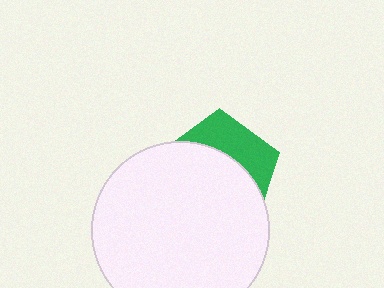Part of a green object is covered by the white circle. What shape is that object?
It is a pentagon.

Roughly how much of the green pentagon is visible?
A small part of it is visible (roughly 34%).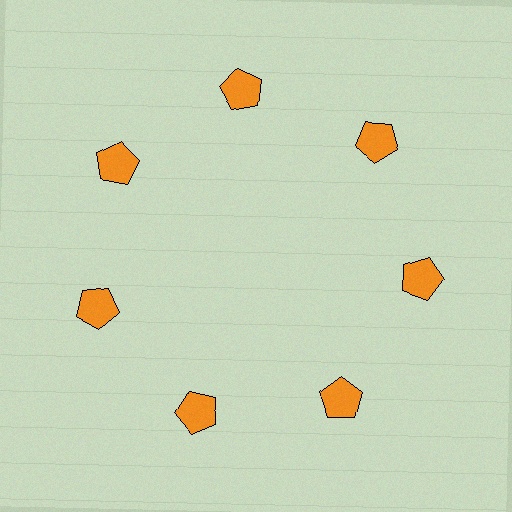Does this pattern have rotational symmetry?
Yes, this pattern has 7-fold rotational symmetry. It looks the same after rotating 51 degrees around the center.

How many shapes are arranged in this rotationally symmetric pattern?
There are 7 shapes, arranged in 7 groups of 1.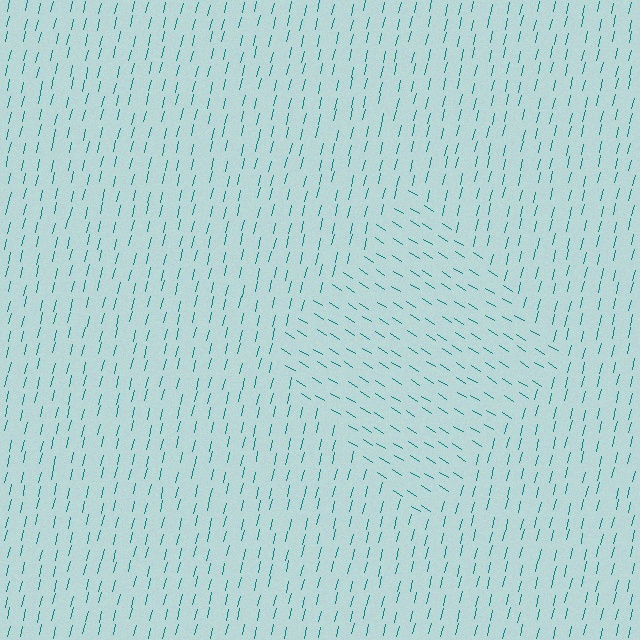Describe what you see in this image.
The image is filled with small teal line segments. A diamond region in the image has lines oriented differently from the surrounding lines, creating a visible texture boundary.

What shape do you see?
I see a diamond.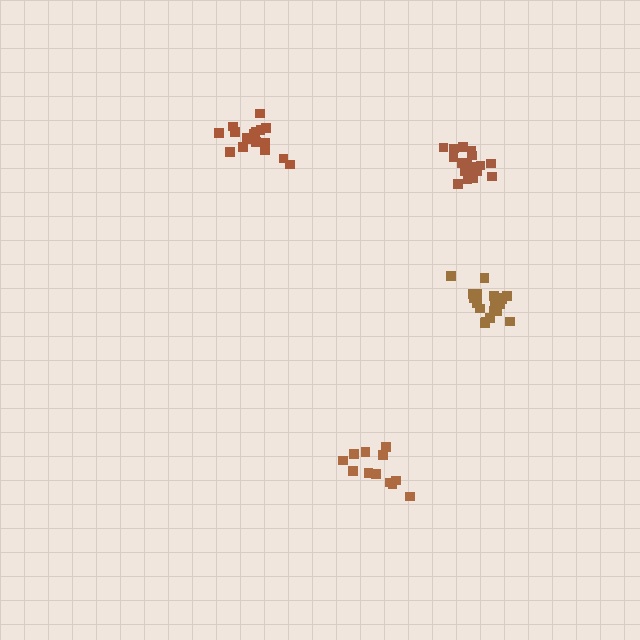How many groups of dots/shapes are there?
There are 4 groups.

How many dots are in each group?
Group 1: 13 dots, Group 2: 17 dots, Group 3: 18 dots, Group 4: 19 dots (67 total).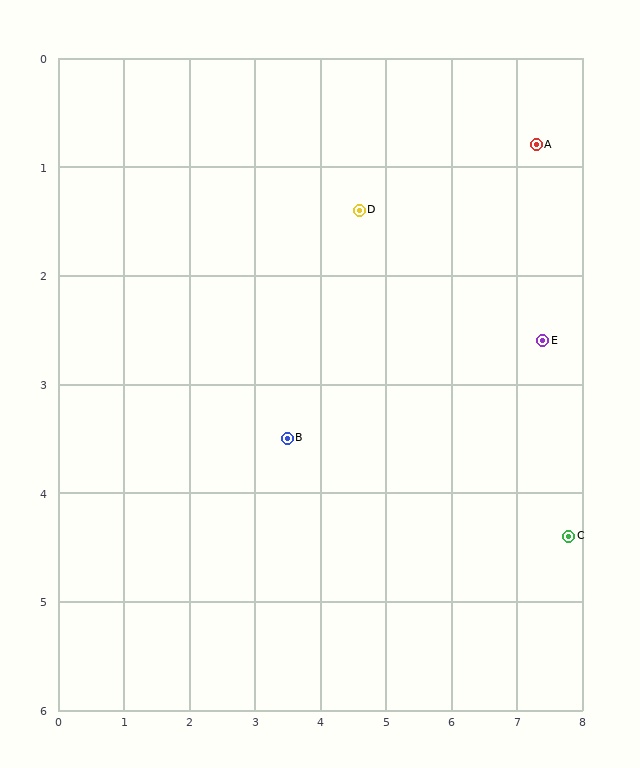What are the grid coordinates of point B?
Point B is at approximately (3.5, 3.5).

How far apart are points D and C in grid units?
Points D and C are about 4.4 grid units apart.